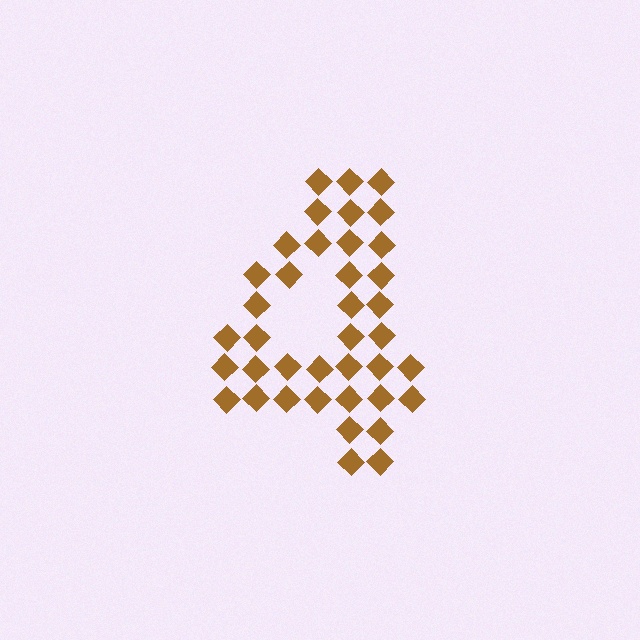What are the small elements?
The small elements are diamonds.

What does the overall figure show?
The overall figure shows the digit 4.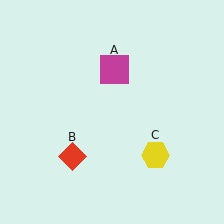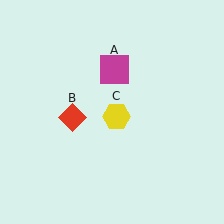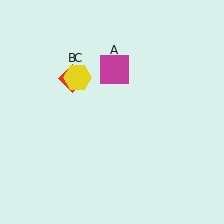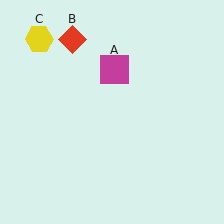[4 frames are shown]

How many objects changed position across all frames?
2 objects changed position: red diamond (object B), yellow hexagon (object C).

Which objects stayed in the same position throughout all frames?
Magenta square (object A) remained stationary.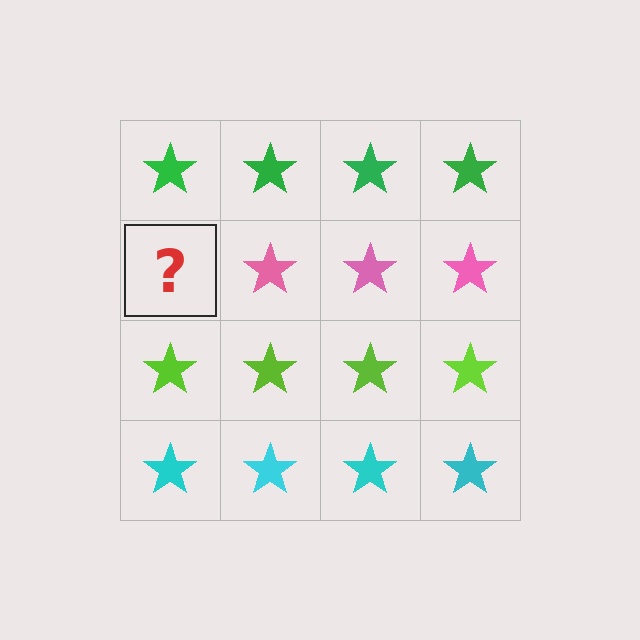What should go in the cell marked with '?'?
The missing cell should contain a pink star.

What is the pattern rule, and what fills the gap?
The rule is that each row has a consistent color. The gap should be filled with a pink star.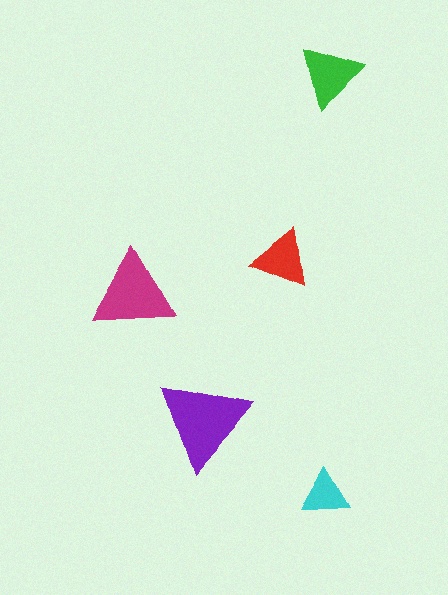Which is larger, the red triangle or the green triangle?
The green one.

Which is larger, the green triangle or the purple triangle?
The purple one.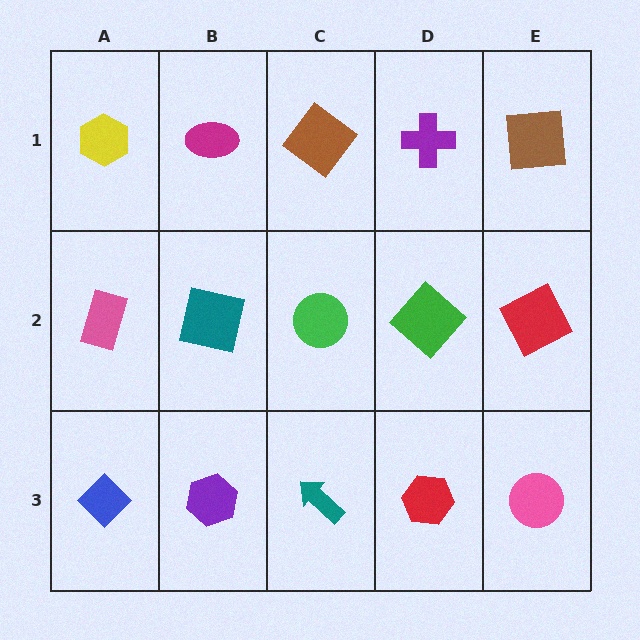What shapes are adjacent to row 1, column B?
A teal square (row 2, column B), a yellow hexagon (row 1, column A), a brown diamond (row 1, column C).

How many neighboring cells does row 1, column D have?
3.